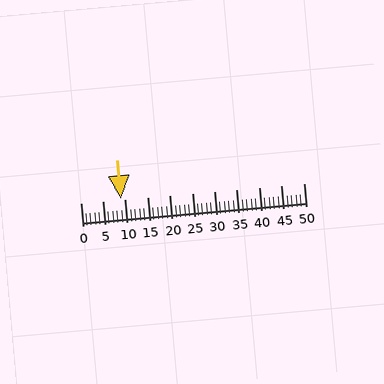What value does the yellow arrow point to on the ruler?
The yellow arrow points to approximately 9.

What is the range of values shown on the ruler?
The ruler shows values from 0 to 50.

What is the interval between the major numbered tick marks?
The major tick marks are spaced 5 units apart.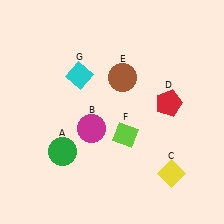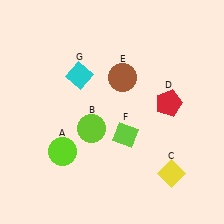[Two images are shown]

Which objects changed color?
A changed from green to lime. B changed from magenta to lime.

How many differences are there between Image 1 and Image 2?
There are 2 differences between the two images.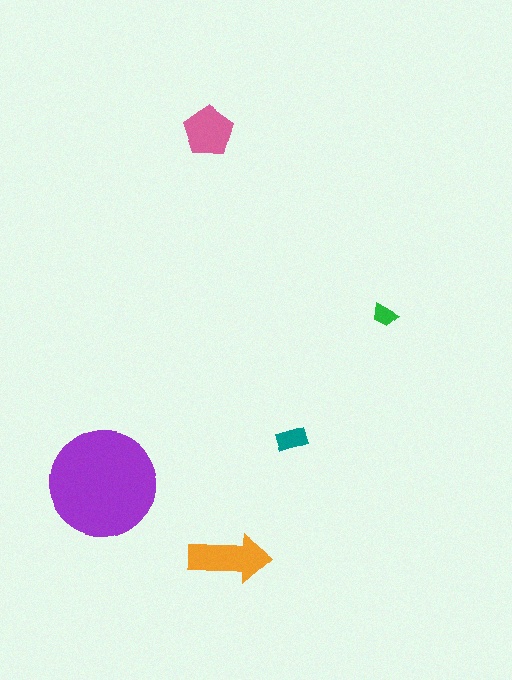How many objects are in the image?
There are 5 objects in the image.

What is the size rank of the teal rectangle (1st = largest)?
4th.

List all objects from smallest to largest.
The green trapezoid, the teal rectangle, the pink pentagon, the orange arrow, the purple circle.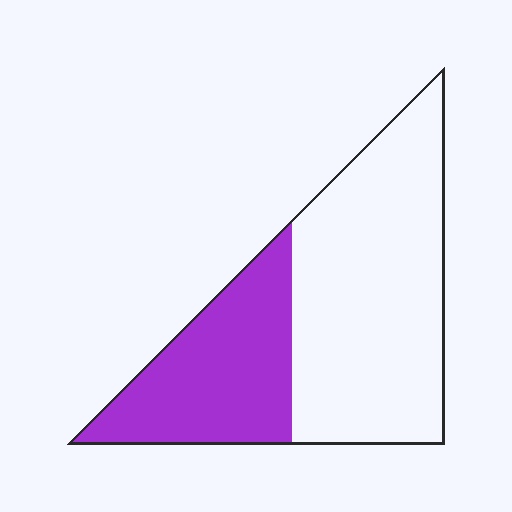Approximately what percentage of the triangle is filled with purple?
Approximately 35%.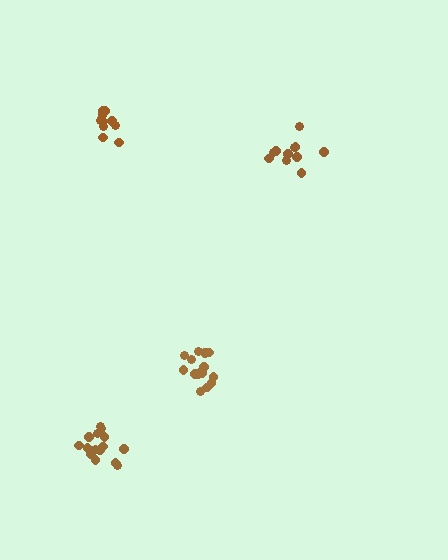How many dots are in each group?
Group 1: 10 dots, Group 2: 16 dots, Group 3: 15 dots, Group 4: 11 dots (52 total).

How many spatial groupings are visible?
There are 4 spatial groupings.